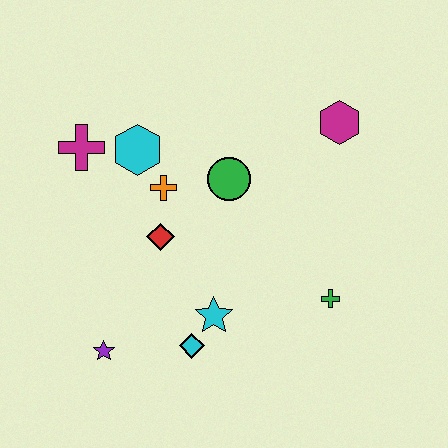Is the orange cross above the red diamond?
Yes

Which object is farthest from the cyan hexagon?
The green cross is farthest from the cyan hexagon.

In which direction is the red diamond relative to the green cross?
The red diamond is to the left of the green cross.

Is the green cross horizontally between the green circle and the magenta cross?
No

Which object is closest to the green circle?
The orange cross is closest to the green circle.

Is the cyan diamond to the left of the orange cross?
No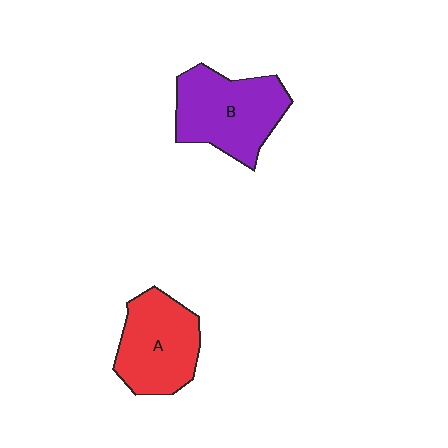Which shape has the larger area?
Shape B (purple).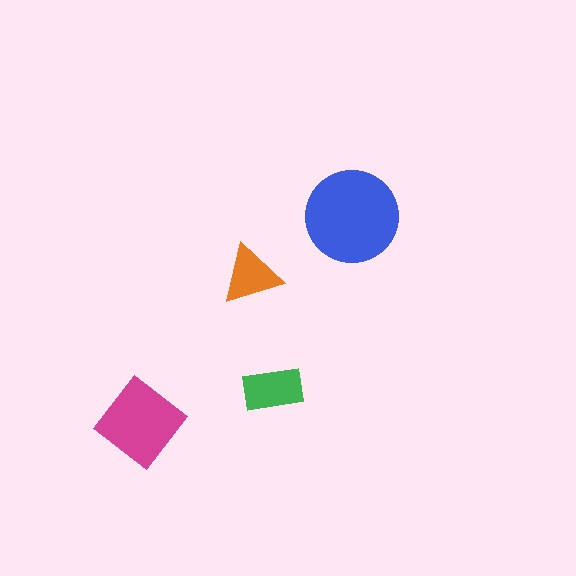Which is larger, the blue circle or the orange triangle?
The blue circle.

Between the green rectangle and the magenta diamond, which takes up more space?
The magenta diamond.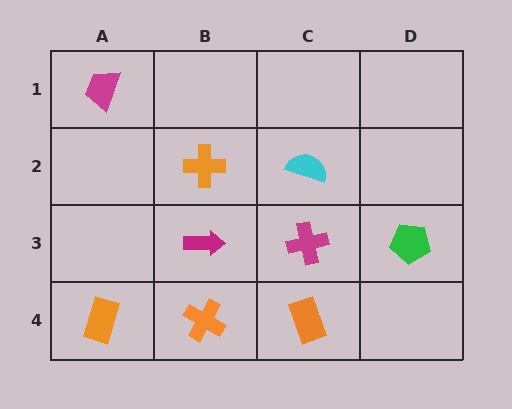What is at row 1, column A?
A magenta trapezoid.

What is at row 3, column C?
A magenta cross.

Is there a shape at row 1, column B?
No, that cell is empty.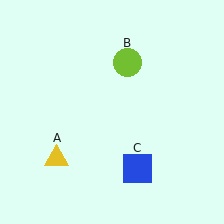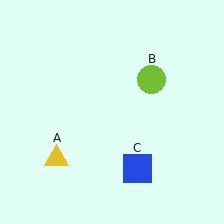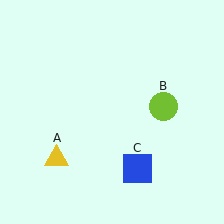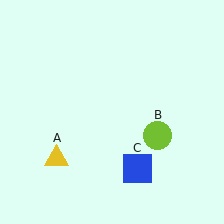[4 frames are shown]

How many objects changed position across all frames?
1 object changed position: lime circle (object B).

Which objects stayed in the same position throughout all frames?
Yellow triangle (object A) and blue square (object C) remained stationary.